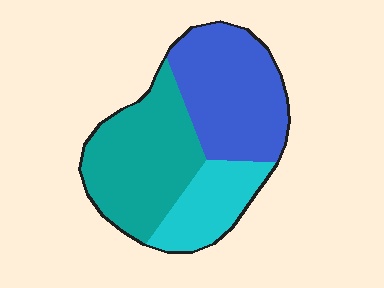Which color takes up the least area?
Cyan, at roughly 20%.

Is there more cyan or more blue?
Blue.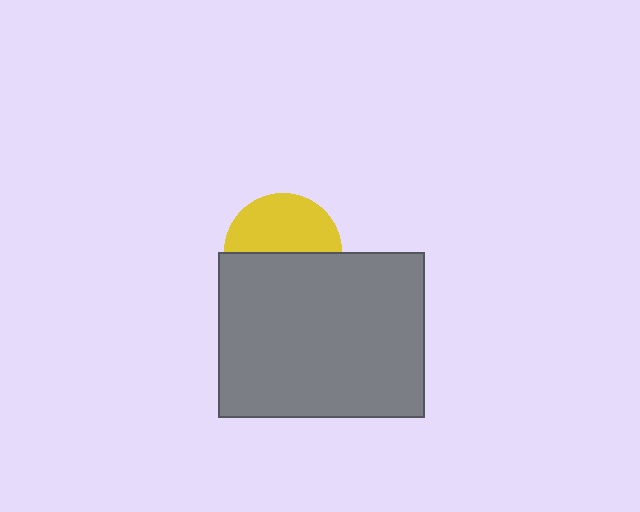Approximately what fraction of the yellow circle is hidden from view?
Roughly 51% of the yellow circle is hidden behind the gray rectangle.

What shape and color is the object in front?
The object in front is a gray rectangle.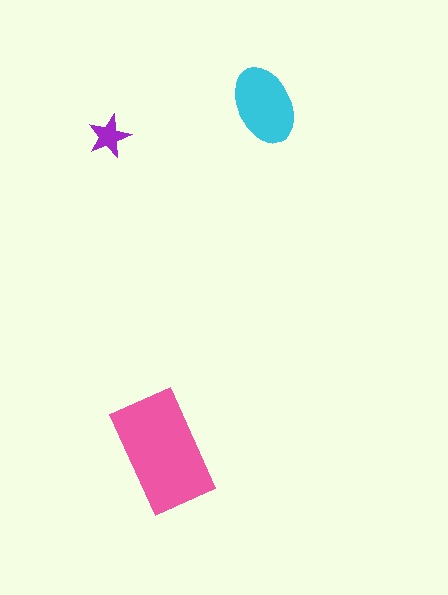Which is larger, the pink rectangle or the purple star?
The pink rectangle.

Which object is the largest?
The pink rectangle.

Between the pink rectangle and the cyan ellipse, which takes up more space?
The pink rectangle.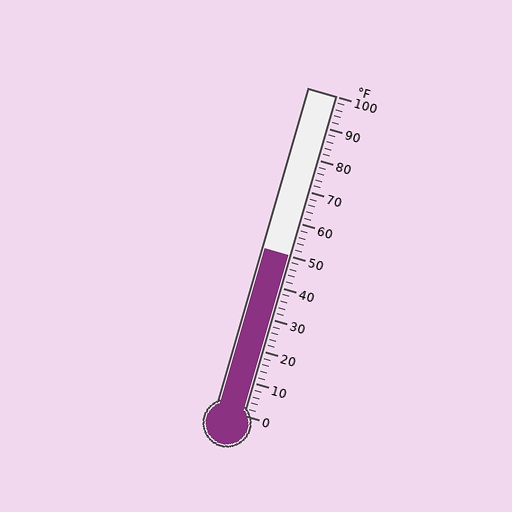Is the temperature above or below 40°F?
The temperature is above 40°F.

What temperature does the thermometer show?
The thermometer shows approximately 50°F.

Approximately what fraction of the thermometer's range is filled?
The thermometer is filled to approximately 50% of its range.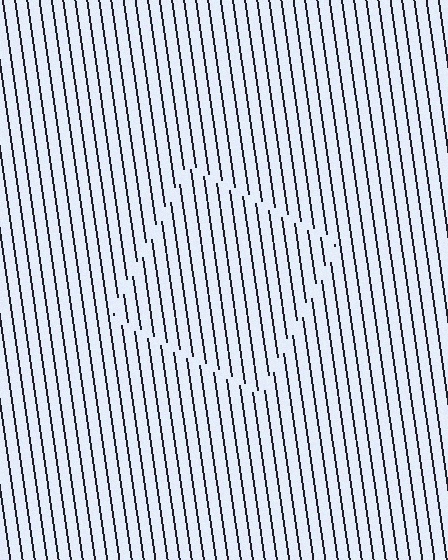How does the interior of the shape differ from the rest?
The interior of the shape contains the same grating, shifted by half a period — the contour is defined by the phase discontinuity where line-ends from the inner and outer gratings abut.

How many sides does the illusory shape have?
4 sides — the line-ends trace a square.